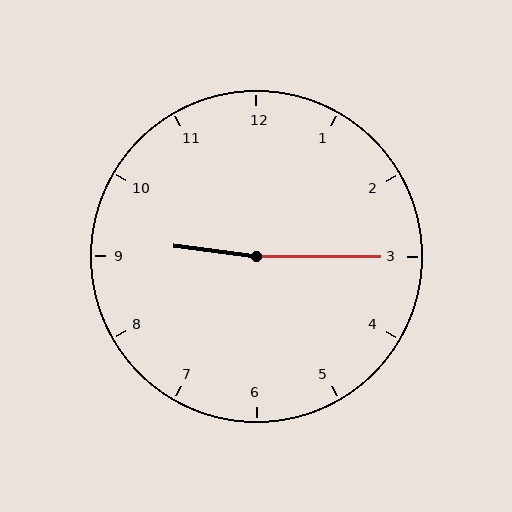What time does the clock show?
9:15.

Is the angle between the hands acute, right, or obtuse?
It is obtuse.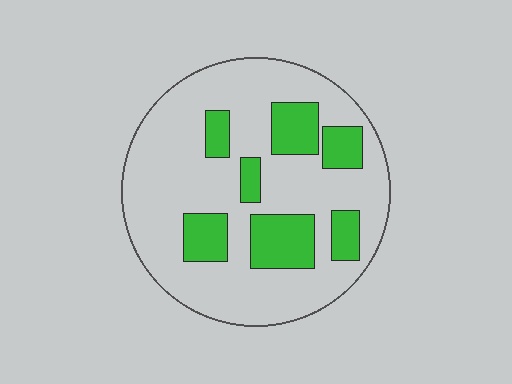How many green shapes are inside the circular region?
7.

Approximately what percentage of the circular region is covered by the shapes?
Approximately 25%.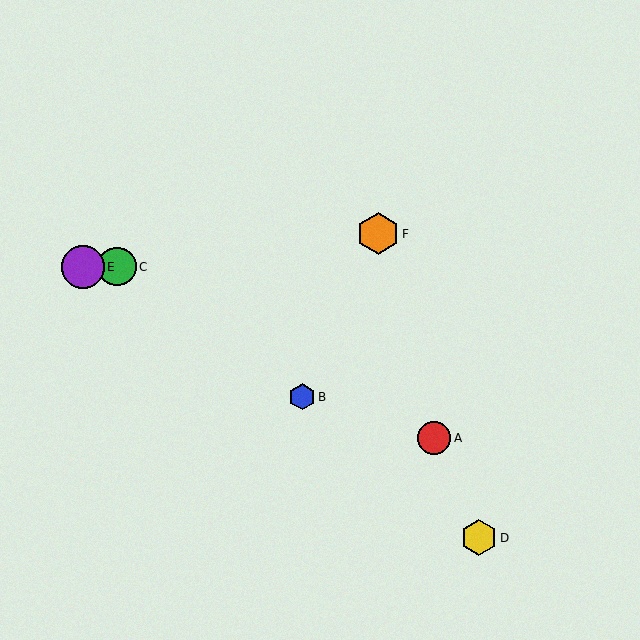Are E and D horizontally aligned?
No, E is at y≈267 and D is at y≈538.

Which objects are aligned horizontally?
Objects C, E are aligned horizontally.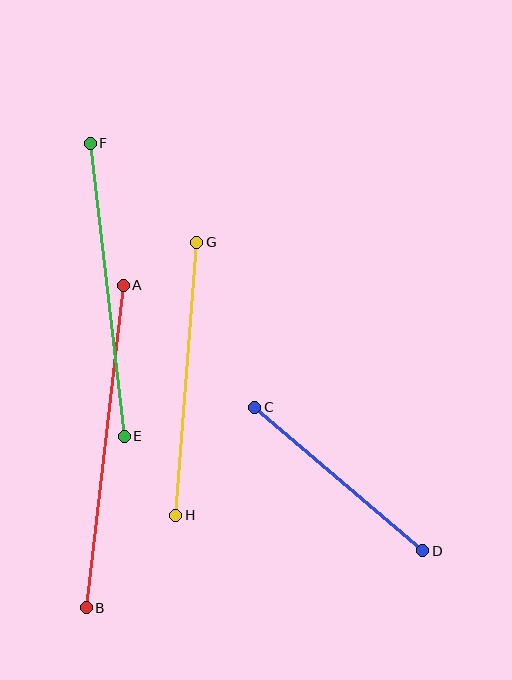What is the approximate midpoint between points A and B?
The midpoint is at approximately (105, 446) pixels.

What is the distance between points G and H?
The distance is approximately 274 pixels.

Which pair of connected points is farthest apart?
Points A and B are farthest apart.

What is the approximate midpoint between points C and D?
The midpoint is at approximately (339, 479) pixels.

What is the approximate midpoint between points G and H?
The midpoint is at approximately (186, 379) pixels.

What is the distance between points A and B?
The distance is approximately 324 pixels.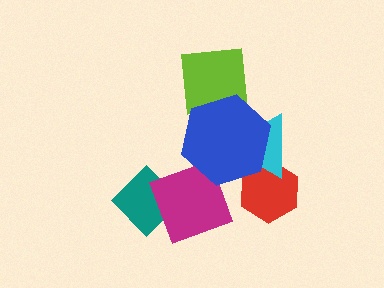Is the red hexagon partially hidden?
Yes, it is partially covered by another shape.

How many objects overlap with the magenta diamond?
2 objects overlap with the magenta diamond.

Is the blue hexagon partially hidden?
No, no other shape covers it.